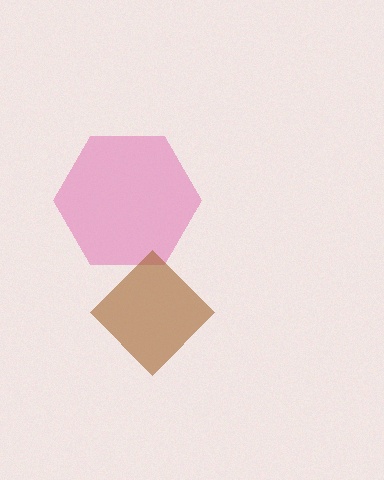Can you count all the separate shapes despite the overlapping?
Yes, there are 2 separate shapes.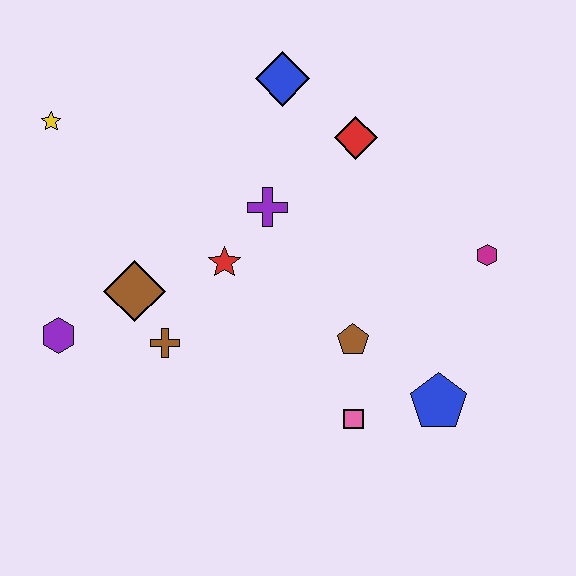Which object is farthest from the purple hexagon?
The magenta hexagon is farthest from the purple hexagon.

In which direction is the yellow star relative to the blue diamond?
The yellow star is to the left of the blue diamond.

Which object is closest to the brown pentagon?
The pink square is closest to the brown pentagon.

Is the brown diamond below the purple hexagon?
No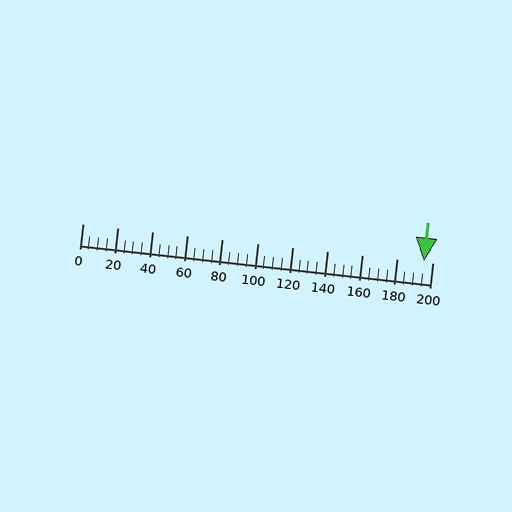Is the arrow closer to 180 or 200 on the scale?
The arrow is closer to 200.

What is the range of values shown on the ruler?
The ruler shows values from 0 to 200.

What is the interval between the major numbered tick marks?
The major tick marks are spaced 20 units apart.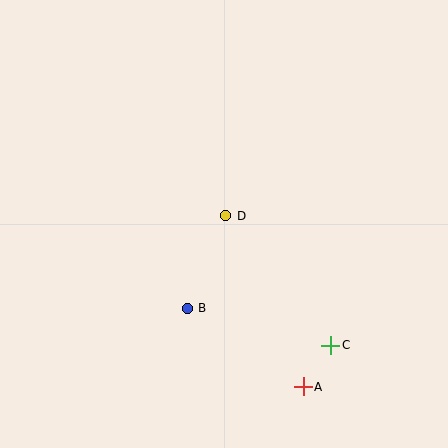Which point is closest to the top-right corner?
Point D is closest to the top-right corner.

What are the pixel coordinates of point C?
Point C is at (331, 345).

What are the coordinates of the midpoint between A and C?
The midpoint between A and C is at (317, 366).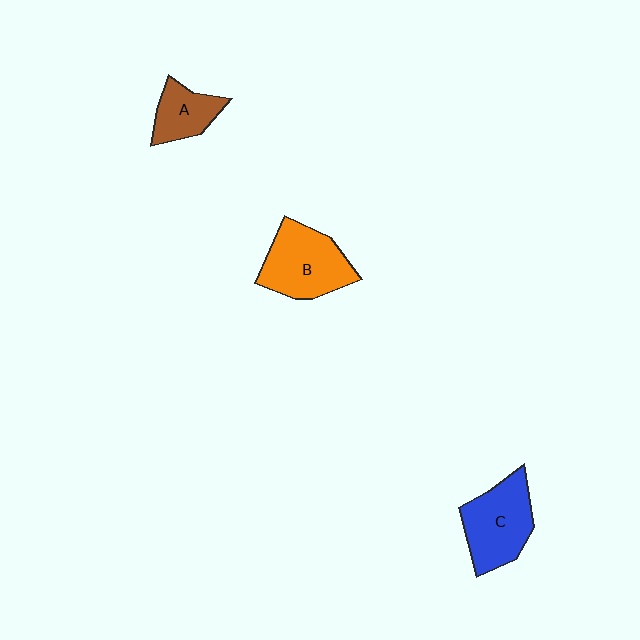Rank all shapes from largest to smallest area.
From largest to smallest: B (orange), C (blue), A (brown).